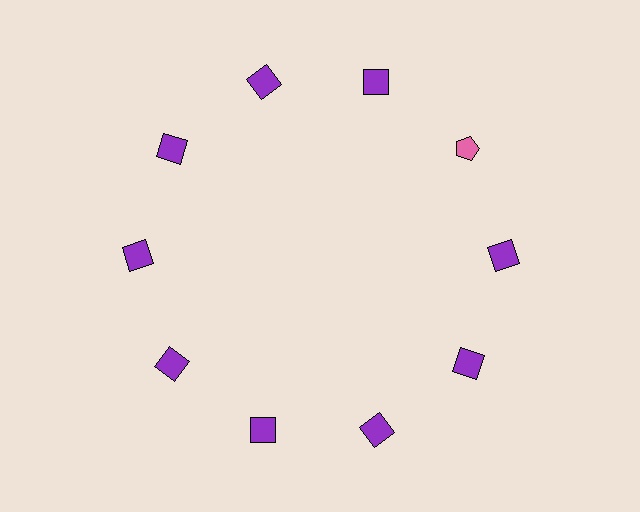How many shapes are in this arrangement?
There are 10 shapes arranged in a ring pattern.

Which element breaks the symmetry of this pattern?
The pink pentagon at roughly the 2 o'clock position breaks the symmetry. All other shapes are purple squares.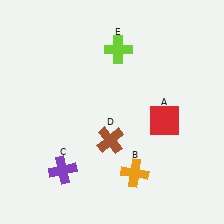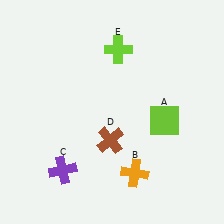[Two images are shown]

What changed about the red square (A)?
In Image 1, A is red. In Image 2, it changed to lime.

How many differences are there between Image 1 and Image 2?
There is 1 difference between the two images.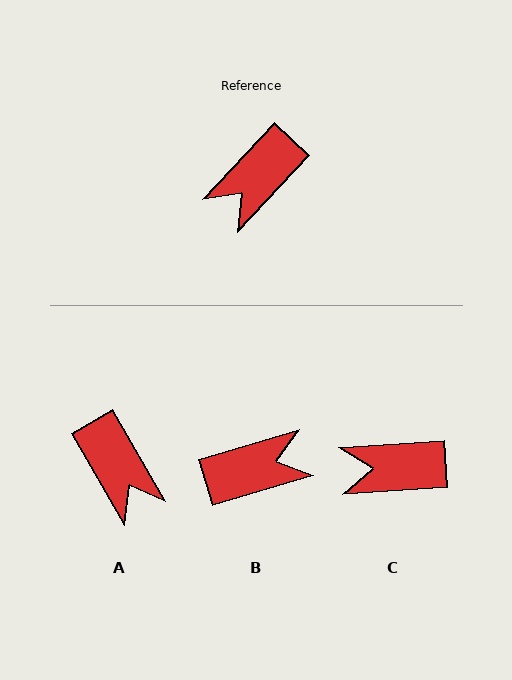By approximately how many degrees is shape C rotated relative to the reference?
Approximately 43 degrees clockwise.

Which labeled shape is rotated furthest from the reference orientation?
B, about 150 degrees away.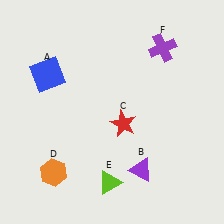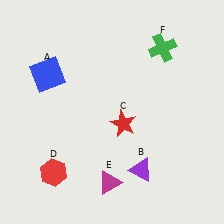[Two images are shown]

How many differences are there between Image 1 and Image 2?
There are 3 differences between the two images.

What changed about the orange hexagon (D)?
In Image 1, D is orange. In Image 2, it changed to red.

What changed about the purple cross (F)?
In Image 1, F is purple. In Image 2, it changed to green.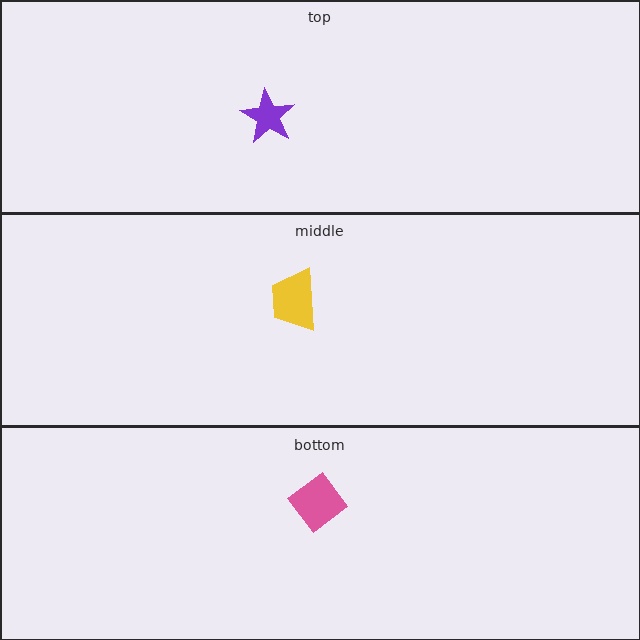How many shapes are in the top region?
1.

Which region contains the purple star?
The top region.